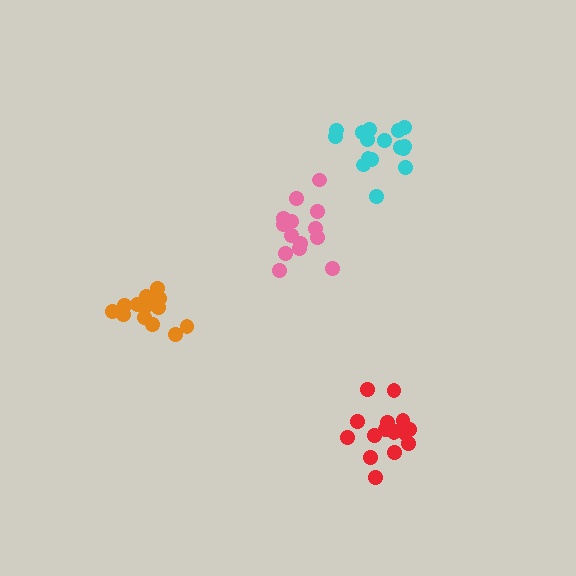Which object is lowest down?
The red cluster is bottommost.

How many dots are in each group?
Group 1: 14 dots, Group 2: 17 dots, Group 3: 13 dots, Group 4: 16 dots (60 total).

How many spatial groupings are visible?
There are 4 spatial groupings.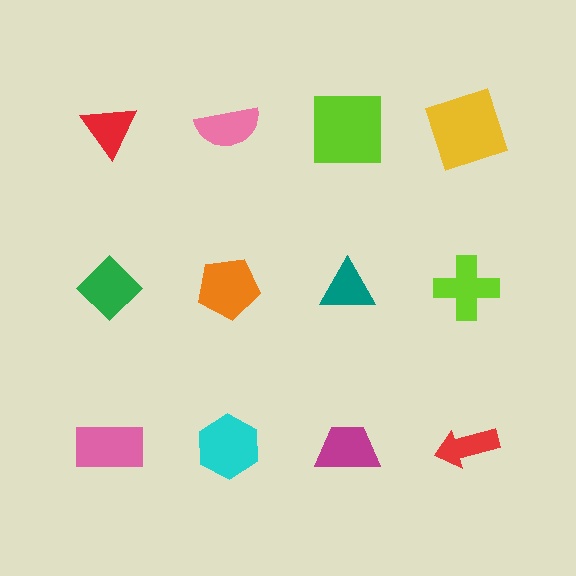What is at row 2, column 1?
A green diamond.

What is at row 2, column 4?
A lime cross.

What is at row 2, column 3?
A teal triangle.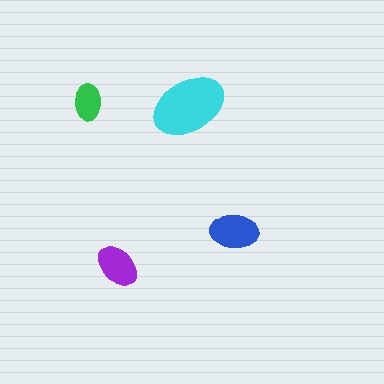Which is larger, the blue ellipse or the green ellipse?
The blue one.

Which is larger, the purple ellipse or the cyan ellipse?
The cyan one.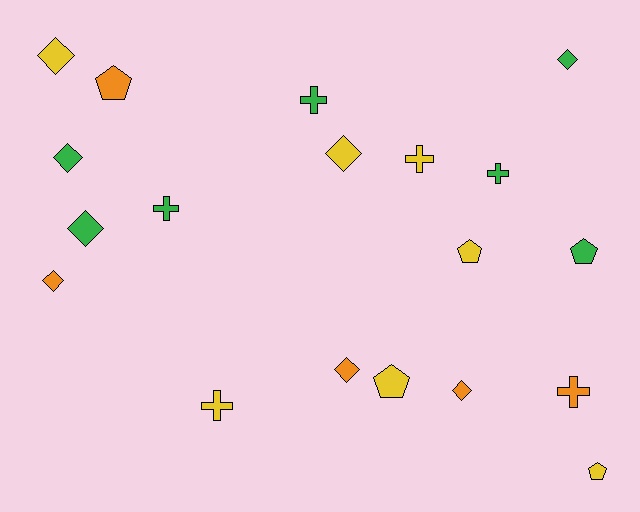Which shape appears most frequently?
Diamond, with 8 objects.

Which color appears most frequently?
Green, with 7 objects.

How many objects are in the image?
There are 19 objects.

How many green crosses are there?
There are 3 green crosses.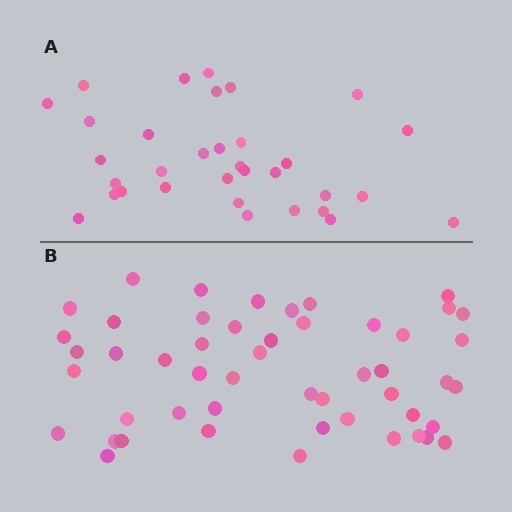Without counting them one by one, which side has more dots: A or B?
Region B (the bottom region) has more dots.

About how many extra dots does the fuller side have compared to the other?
Region B has approximately 15 more dots than region A.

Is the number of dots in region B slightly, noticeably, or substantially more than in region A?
Region B has substantially more. The ratio is roughly 1.5 to 1.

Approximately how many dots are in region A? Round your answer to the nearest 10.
About 30 dots. (The exact count is 33, which rounds to 30.)